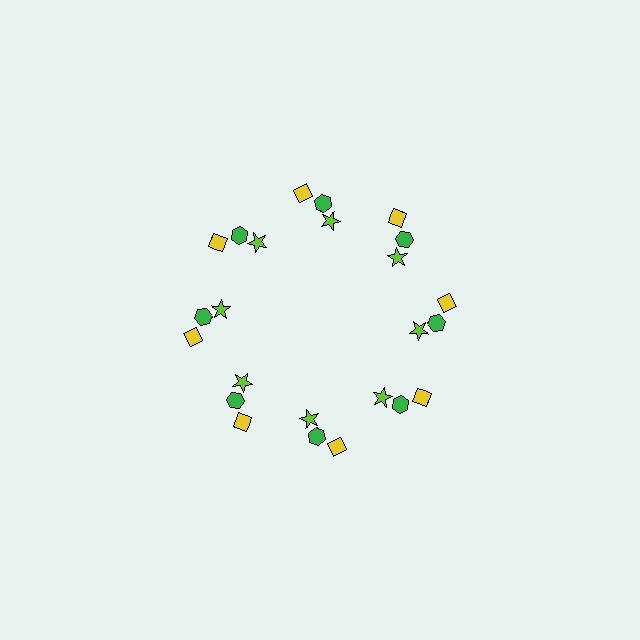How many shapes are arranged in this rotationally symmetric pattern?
There are 24 shapes, arranged in 8 groups of 3.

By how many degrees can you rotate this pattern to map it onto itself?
The pattern maps onto itself every 45 degrees of rotation.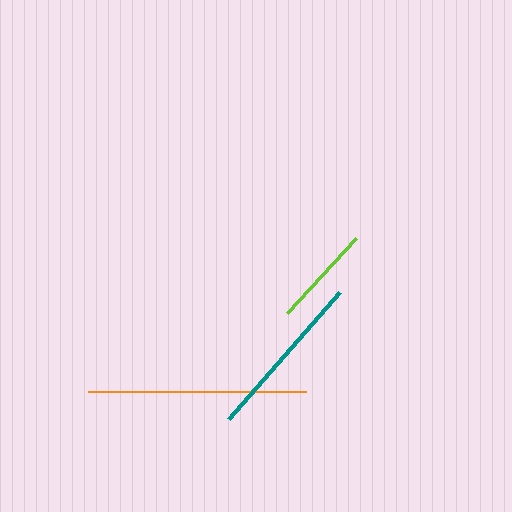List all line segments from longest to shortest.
From longest to shortest: orange, teal, lime.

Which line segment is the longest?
The orange line is the longest at approximately 218 pixels.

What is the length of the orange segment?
The orange segment is approximately 218 pixels long.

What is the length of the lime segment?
The lime segment is approximately 102 pixels long.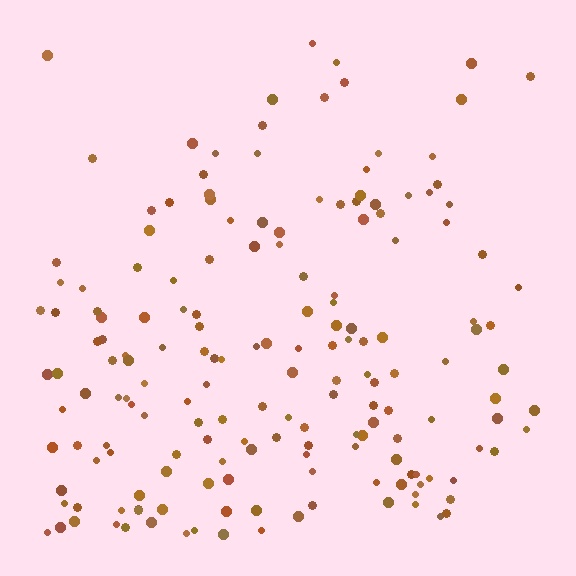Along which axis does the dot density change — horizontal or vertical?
Vertical.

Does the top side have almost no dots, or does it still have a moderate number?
Still a moderate number, just noticeably fewer than the bottom.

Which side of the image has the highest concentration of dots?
The bottom.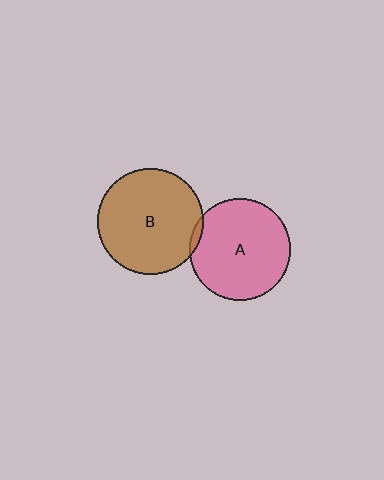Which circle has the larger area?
Circle B (brown).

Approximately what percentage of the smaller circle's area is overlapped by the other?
Approximately 5%.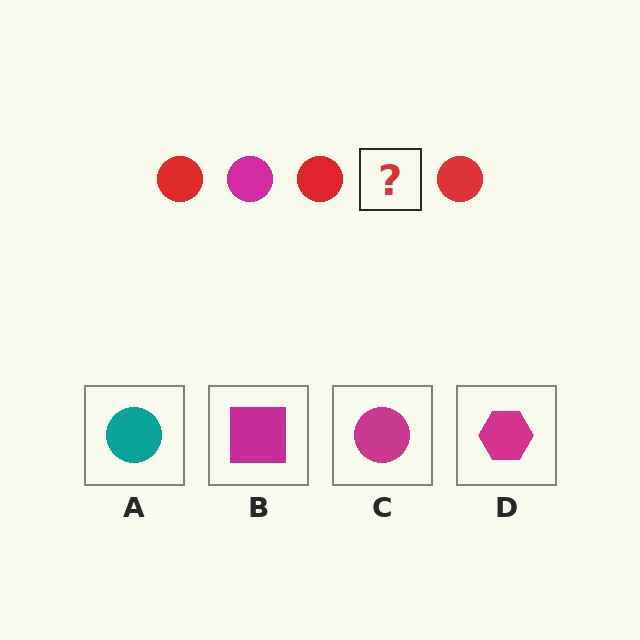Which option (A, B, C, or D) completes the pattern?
C.